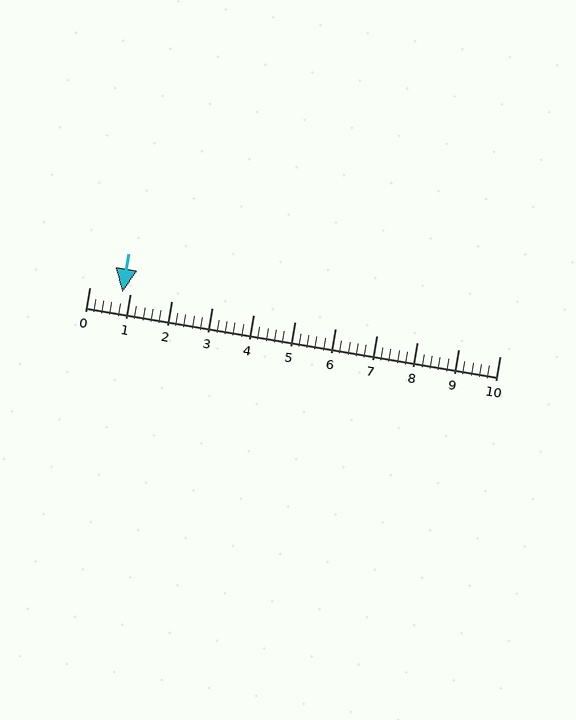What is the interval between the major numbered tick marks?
The major tick marks are spaced 1 units apart.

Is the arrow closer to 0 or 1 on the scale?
The arrow is closer to 1.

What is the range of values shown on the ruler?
The ruler shows values from 0 to 10.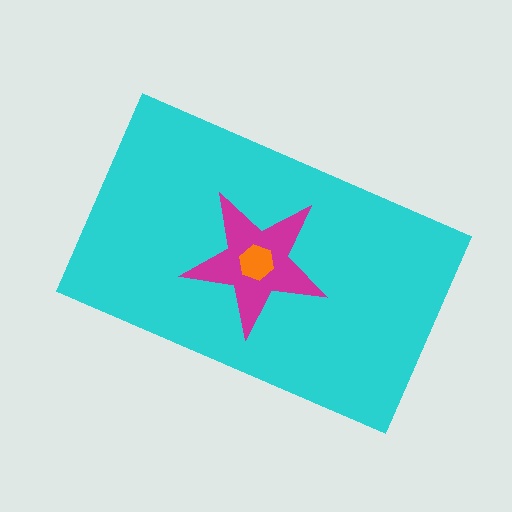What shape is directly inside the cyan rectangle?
The magenta star.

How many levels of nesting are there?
3.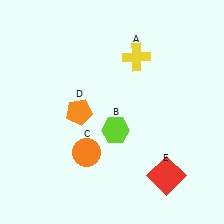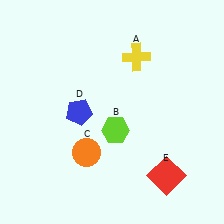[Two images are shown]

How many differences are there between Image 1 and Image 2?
There is 1 difference between the two images.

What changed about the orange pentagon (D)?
In Image 1, D is orange. In Image 2, it changed to blue.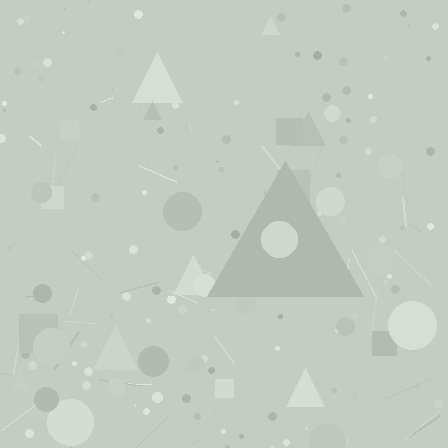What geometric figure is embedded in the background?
A triangle is embedded in the background.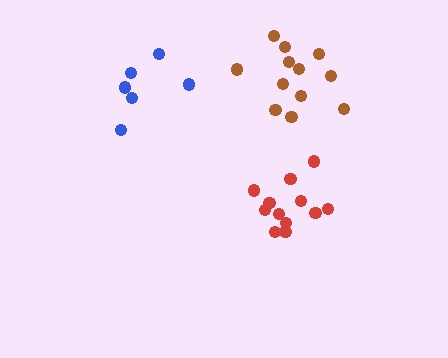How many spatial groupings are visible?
There are 3 spatial groupings.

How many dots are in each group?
Group 1: 6 dots, Group 2: 12 dots, Group 3: 12 dots (30 total).